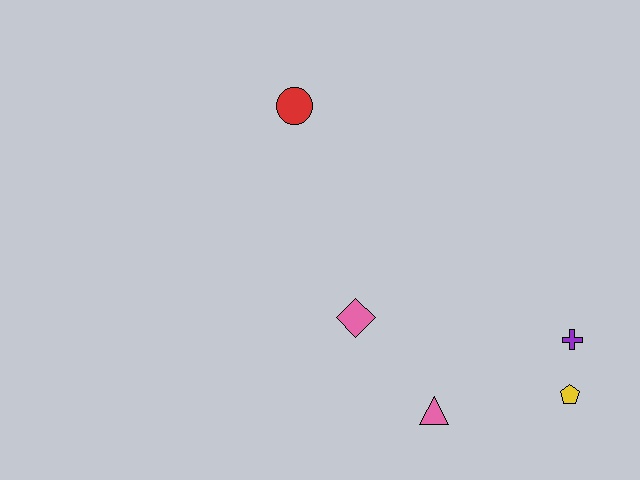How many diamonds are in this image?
There is 1 diamond.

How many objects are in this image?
There are 5 objects.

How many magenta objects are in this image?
There are no magenta objects.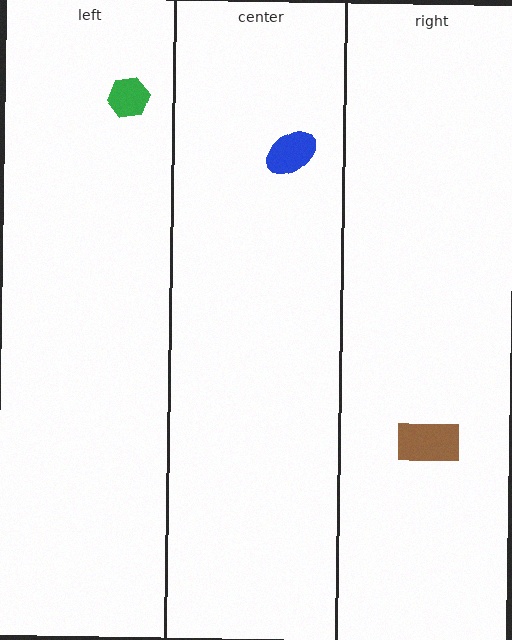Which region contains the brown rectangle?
The right region.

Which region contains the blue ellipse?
The center region.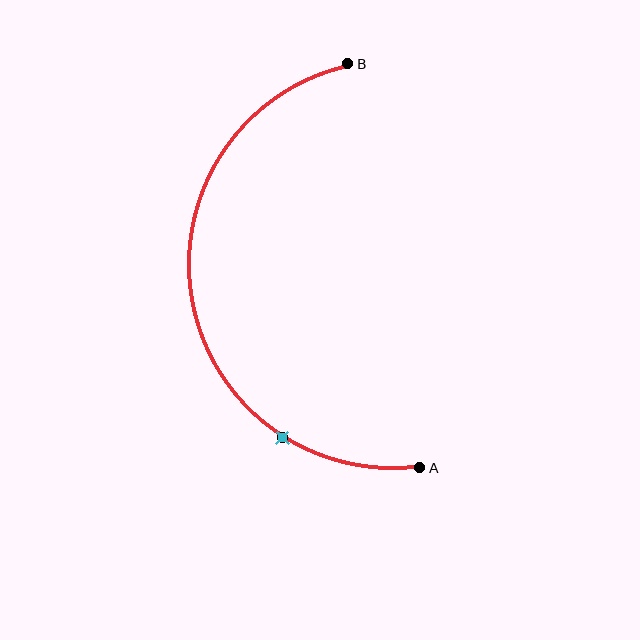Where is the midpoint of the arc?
The arc midpoint is the point on the curve farthest from the straight line joining A and B. It sits to the left of that line.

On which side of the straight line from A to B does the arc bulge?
The arc bulges to the left of the straight line connecting A and B.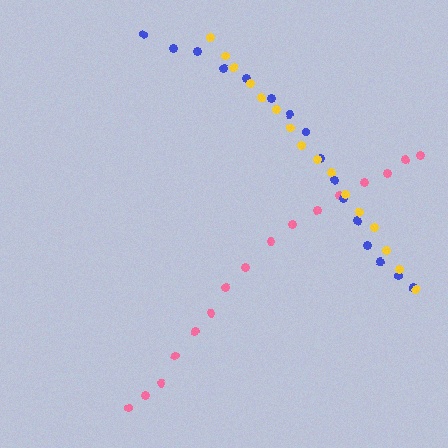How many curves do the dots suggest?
There are 3 distinct paths.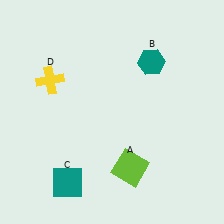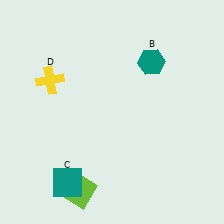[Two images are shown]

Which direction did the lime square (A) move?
The lime square (A) moved left.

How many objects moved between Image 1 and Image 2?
1 object moved between the two images.